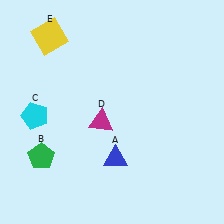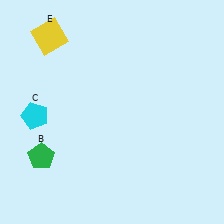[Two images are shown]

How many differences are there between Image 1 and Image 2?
There are 2 differences between the two images.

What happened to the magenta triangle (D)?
The magenta triangle (D) was removed in Image 2. It was in the bottom-left area of Image 1.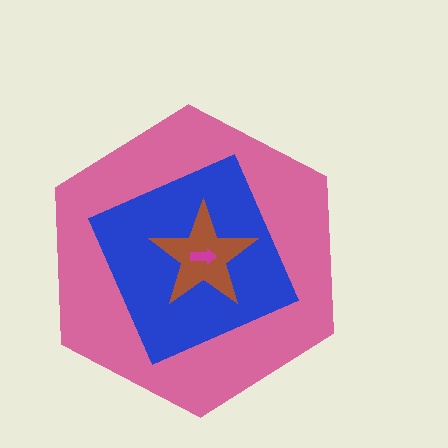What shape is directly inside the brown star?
The magenta arrow.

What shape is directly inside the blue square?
The brown star.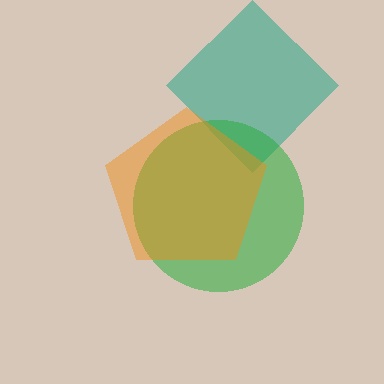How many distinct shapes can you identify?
There are 3 distinct shapes: a teal diamond, a green circle, an orange pentagon.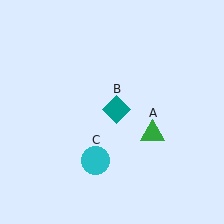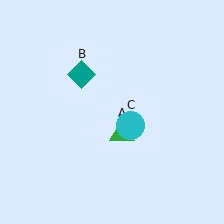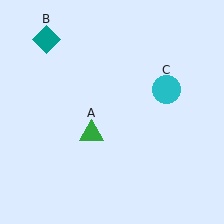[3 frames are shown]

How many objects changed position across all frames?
3 objects changed position: green triangle (object A), teal diamond (object B), cyan circle (object C).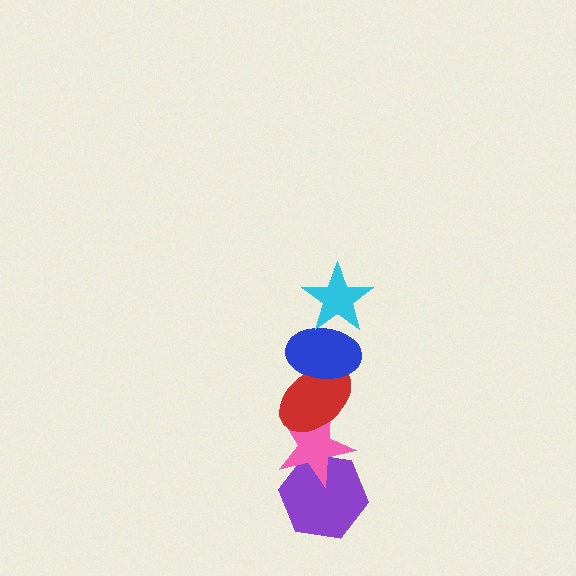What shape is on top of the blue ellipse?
The cyan star is on top of the blue ellipse.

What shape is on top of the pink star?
The red ellipse is on top of the pink star.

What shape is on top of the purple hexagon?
The pink star is on top of the purple hexagon.